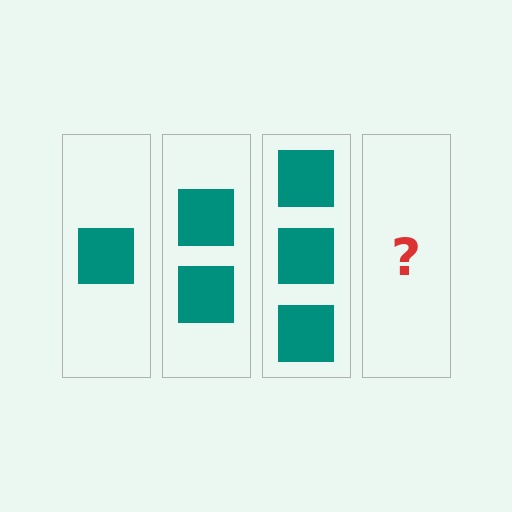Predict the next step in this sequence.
The next step is 4 squares.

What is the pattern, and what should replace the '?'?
The pattern is that each step adds one more square. The '?' should be 4 squares.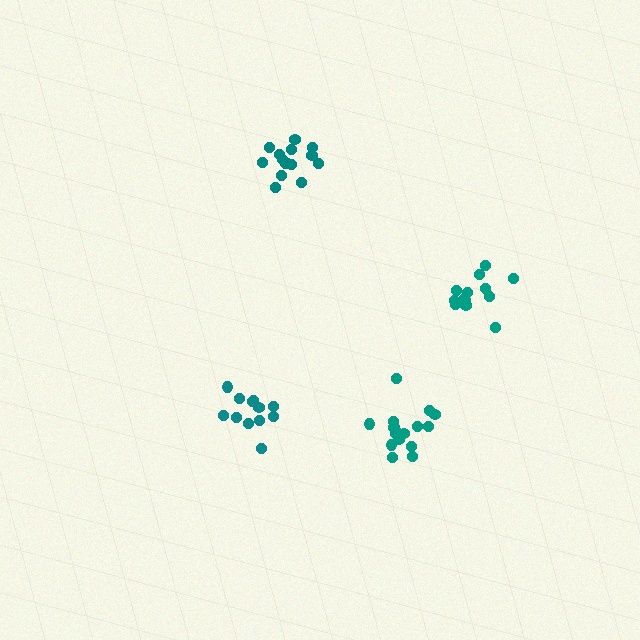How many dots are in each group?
Group 1: 13 dots, Group 2: 15 dots, Group 3: 16 dots, Group 4: 14 dots (58 total).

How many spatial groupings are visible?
There are 4 spatial groupings.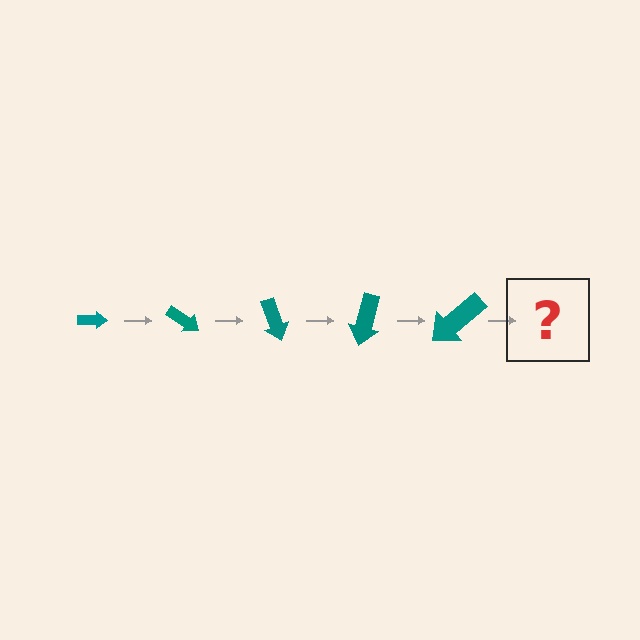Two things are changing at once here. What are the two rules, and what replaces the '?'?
The two rules are that the arrow grows larger each step and it rotates 35 degrees each step. The '?' should be an arrow, larger than the previous one and rotated 175 degrees from the start.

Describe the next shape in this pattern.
It should be an arrow, larger than the previous one and rotated 175 degrees from the start.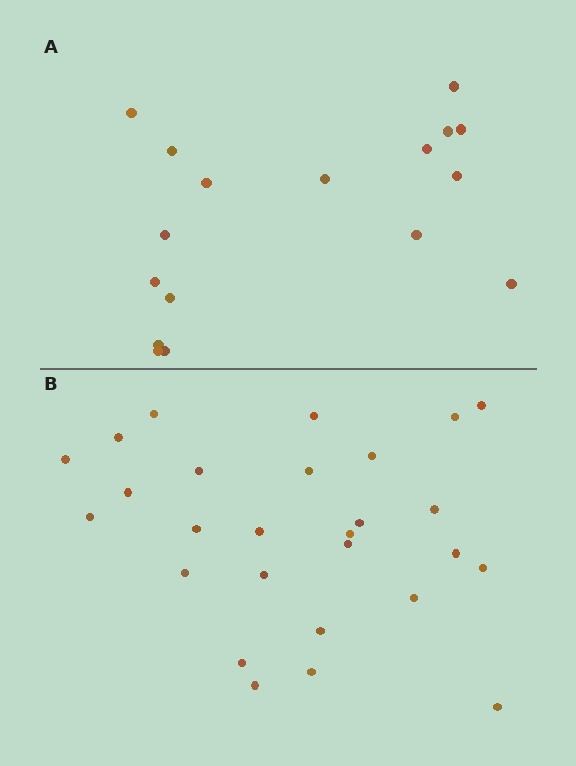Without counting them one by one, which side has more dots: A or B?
Region B (the bottom region) has more dots.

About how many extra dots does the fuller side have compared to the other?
Region B has roughly 10 or so more dots than region A.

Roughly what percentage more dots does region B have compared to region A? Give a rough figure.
About 60% more.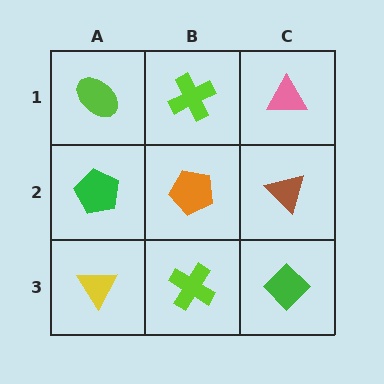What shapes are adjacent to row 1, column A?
A green pentagon (row 2, column A), a lime cross (row 1, column B).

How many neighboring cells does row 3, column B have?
3.